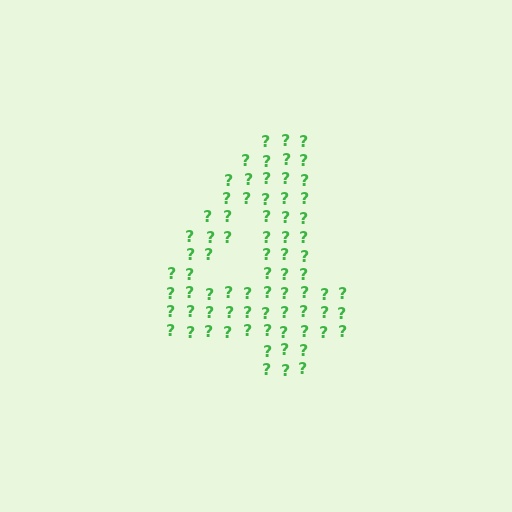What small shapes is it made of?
It is made of small question marks.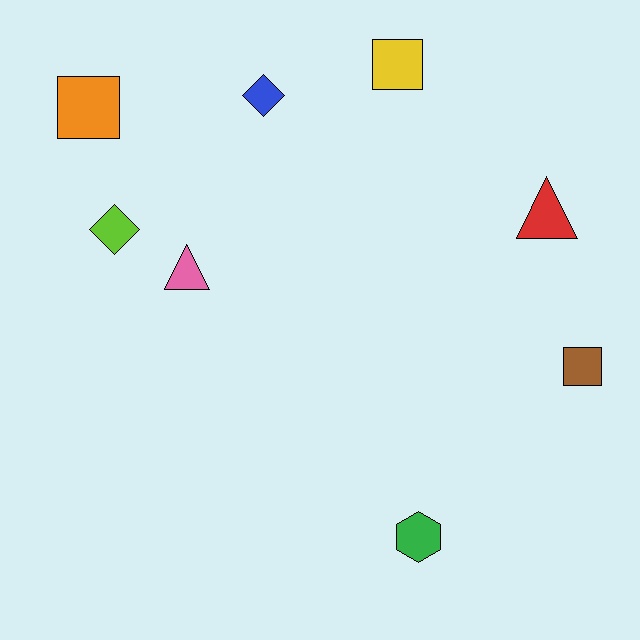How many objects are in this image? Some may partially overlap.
There are 8 objects.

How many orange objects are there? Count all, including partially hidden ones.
There is 1 orange object.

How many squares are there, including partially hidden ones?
There are 3 squares.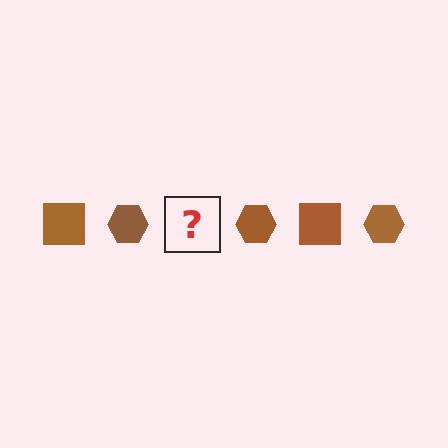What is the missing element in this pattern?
The missing element is a brown square.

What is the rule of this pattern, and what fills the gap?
The rule is that the pattern cycles through square, hexagon shapes in brown. The gap should be filled with a brown square.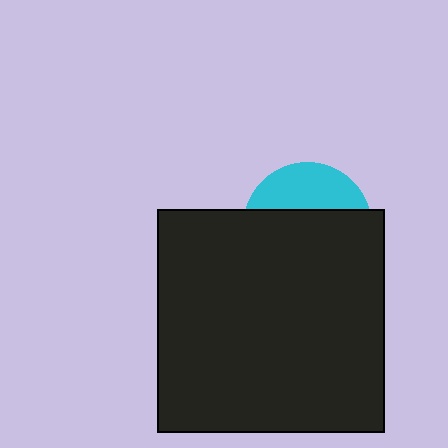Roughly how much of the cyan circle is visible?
A small part of it is visible (roughly 33%).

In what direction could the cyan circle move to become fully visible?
The cyan circle could move up. That would shift it out from behind the black rectangle entirely.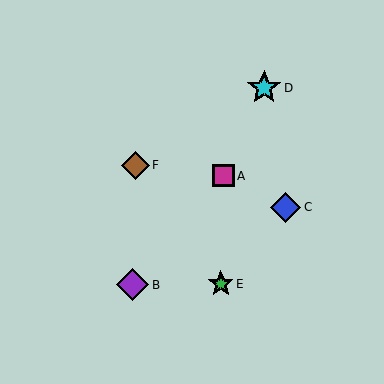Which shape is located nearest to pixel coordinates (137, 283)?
The purple diamond (labeled B) at (133, 285) is nearest to that location.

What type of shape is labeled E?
Shape E is a green star.